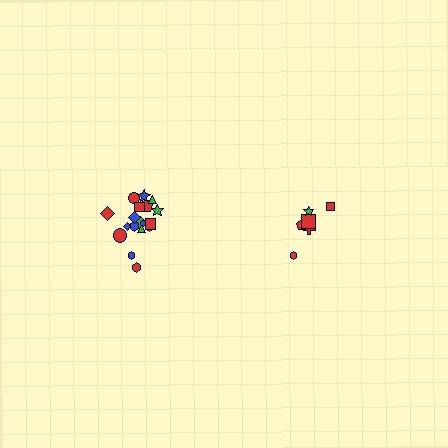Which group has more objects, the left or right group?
The left group.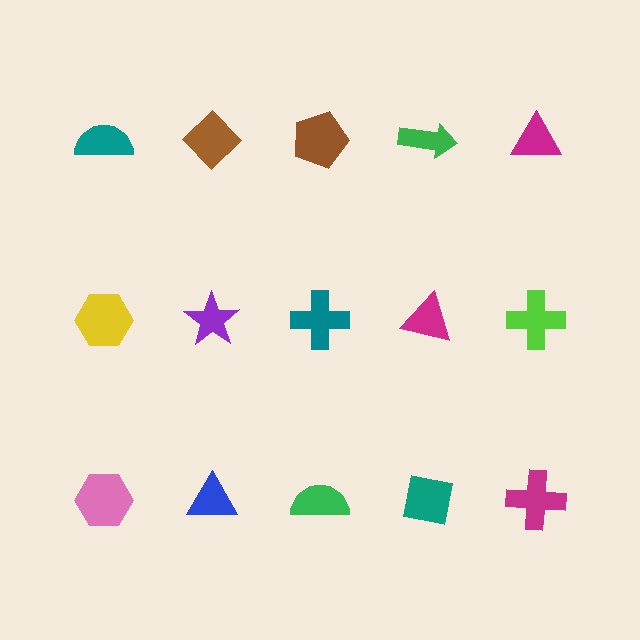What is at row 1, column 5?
A magenta triangle.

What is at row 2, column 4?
A magenta triangle.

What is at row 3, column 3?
A green semicircle.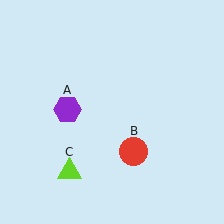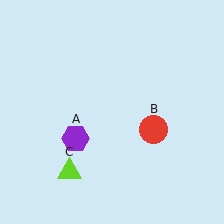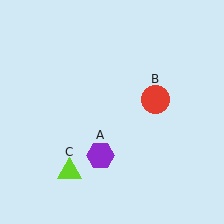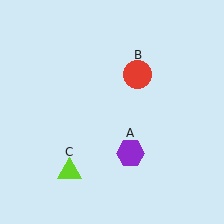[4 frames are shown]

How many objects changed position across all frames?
2 objects changed position: purple hexagon (object A), red circle (object B).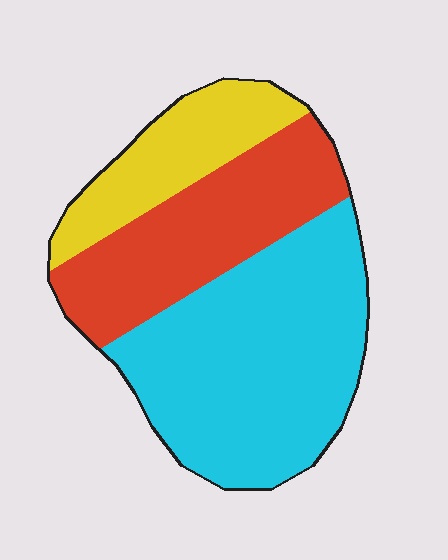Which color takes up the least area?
Yellow, at roughly 20%.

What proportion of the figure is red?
Red takes up between a quarter and a half of the figure.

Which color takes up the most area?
Cyan, at roughly 50%.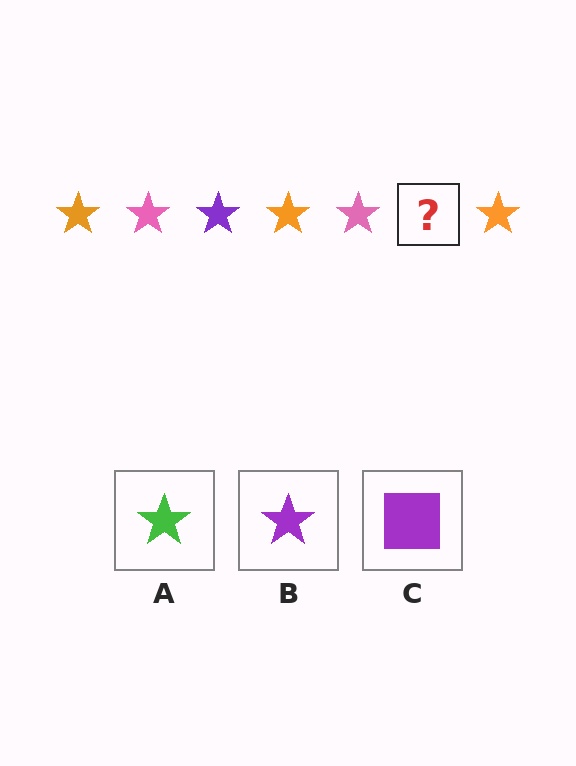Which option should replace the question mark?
Option B.